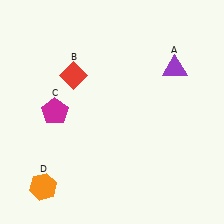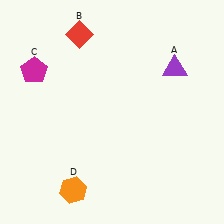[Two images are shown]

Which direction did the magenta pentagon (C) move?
The magenta pentagon (C) moved up.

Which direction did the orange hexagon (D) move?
The orange hexagon (D) moved right.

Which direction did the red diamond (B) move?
The red diamond (B) moved up.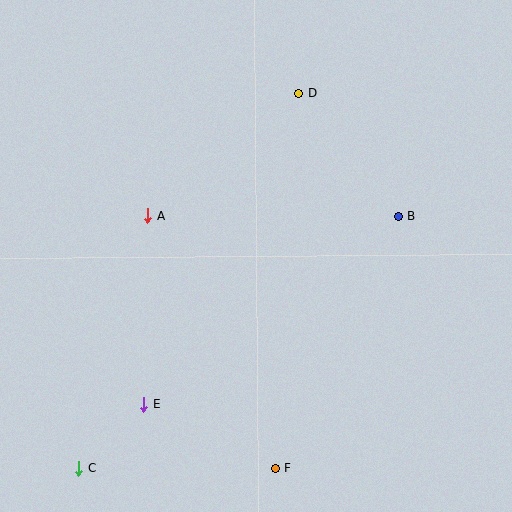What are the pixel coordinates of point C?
Point C is at (79, 469).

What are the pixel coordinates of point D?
Point D is at (298, 93).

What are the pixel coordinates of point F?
Point F is at (275, 468).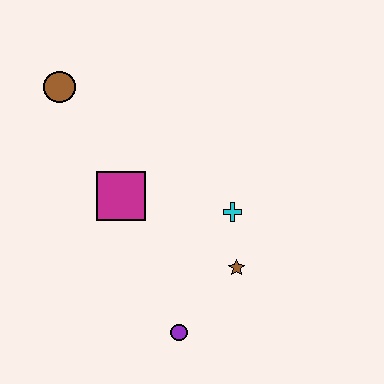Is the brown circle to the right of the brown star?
No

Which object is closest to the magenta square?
The cyan cross is closest to the magenta square.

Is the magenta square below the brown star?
No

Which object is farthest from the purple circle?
The brown circle is farthest from the purple circle.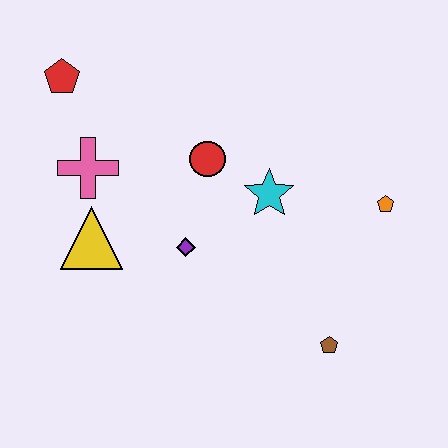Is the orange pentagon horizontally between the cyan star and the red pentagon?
No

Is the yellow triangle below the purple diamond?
No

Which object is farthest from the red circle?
The brown pentagon is farthest from the red circle.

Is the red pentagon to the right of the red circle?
No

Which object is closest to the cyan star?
The red circle is closest to the cyan star.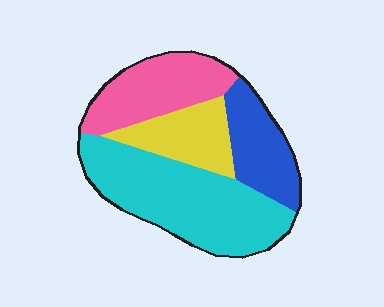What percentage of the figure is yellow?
Yellow covers about 15% of the figure.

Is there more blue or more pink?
Pink.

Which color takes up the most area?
Cyan, at roughly 40%.